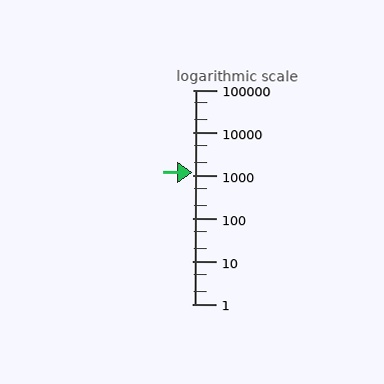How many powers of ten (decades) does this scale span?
The scale spans 5 decades, from 1 to 100000.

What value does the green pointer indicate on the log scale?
The pointer indicates approximately 1200.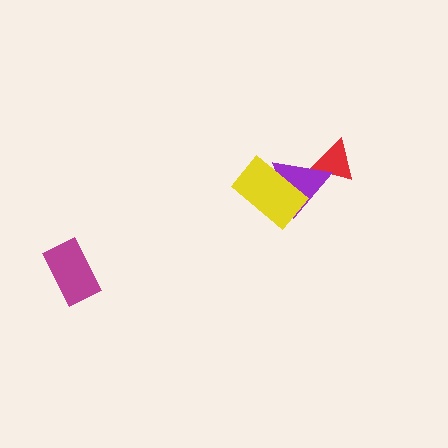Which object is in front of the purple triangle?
The yellow rectangle is in front of the purple triangle.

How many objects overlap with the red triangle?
1 object overlaps with the red triangle.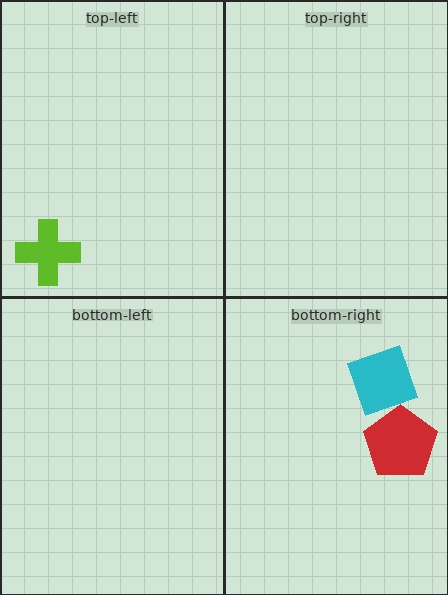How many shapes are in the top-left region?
1.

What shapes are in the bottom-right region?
The red pentagon, the cyan diamond.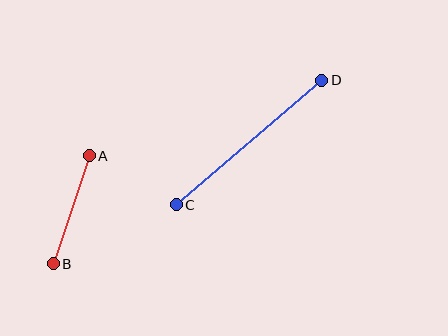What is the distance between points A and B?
The distance is approximately 114 pixels.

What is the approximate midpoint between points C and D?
The midpoint is at approximately (249, 142) pixels.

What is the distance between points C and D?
The distance is approximately 191 pixels.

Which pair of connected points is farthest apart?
Points C and D are farthest apart.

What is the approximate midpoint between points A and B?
The midpoint is at approximately (71, 210) pixels.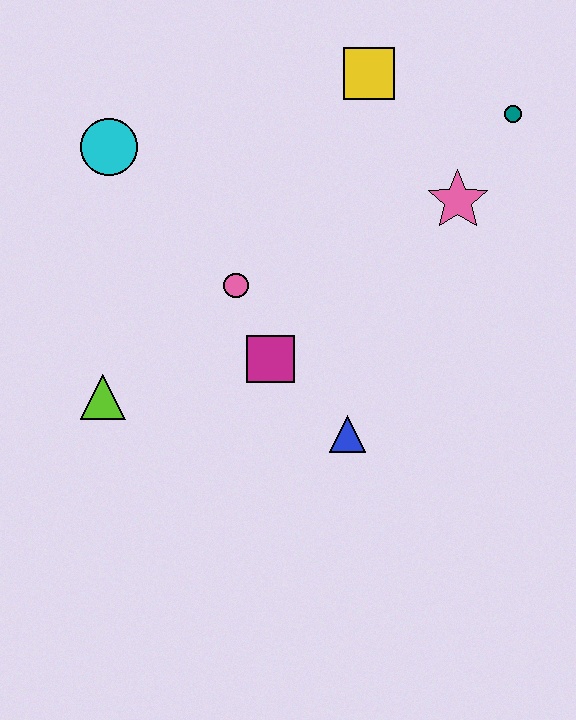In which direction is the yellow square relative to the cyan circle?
The yellow square is to the right of the cyan circle.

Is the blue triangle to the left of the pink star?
Yes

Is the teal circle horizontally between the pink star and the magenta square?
No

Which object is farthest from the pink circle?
The teal circle is farthest from the pink circle.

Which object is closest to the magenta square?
The pink circle is closest to the magenta square.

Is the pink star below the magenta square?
No